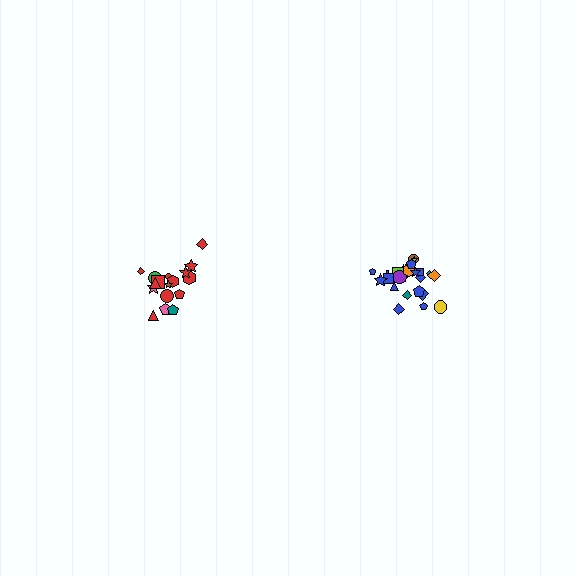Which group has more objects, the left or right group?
The right group.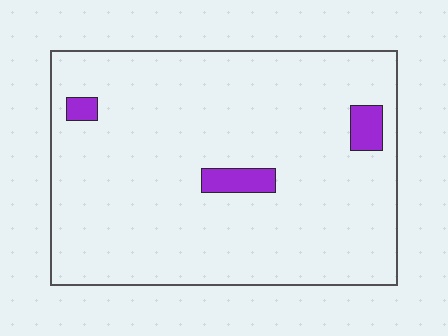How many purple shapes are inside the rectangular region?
3.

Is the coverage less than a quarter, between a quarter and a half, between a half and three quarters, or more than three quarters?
Less than a quarter.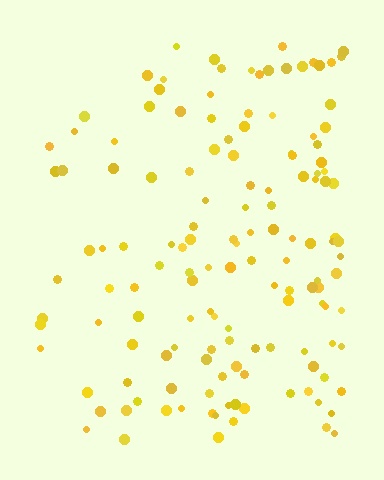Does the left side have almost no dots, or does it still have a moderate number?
Still a moderate number, just noticeably fewer than the right.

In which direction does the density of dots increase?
From left to right, with the right side densest.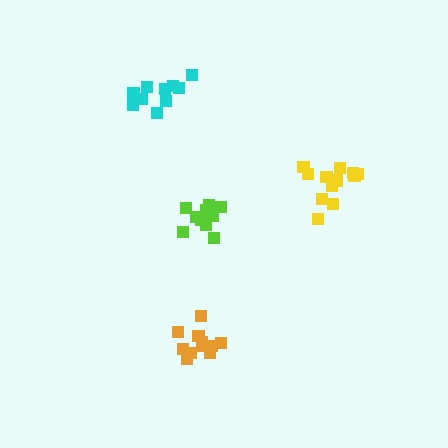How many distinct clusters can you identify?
There are 4 distinct clusters.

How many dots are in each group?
Group 1: 10 dots, Group 2: 11 dots, Group 3: 12 dots, Group 4: 10 dots (43 total).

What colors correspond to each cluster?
The clusters are colored: lime, orange, yellow, cyan.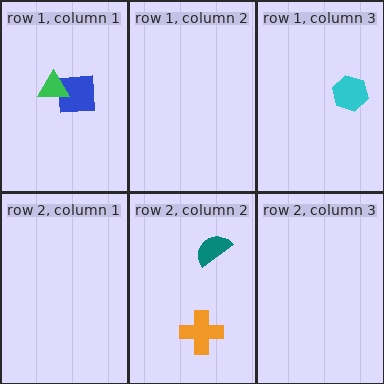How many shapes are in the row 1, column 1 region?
2.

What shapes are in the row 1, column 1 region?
The blue square, the green triangle.